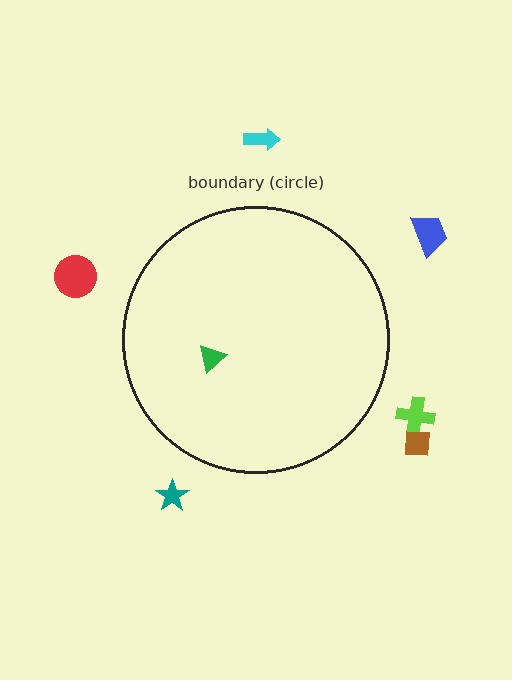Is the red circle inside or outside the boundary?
Outside.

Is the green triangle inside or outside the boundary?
Inside.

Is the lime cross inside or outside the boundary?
Outside.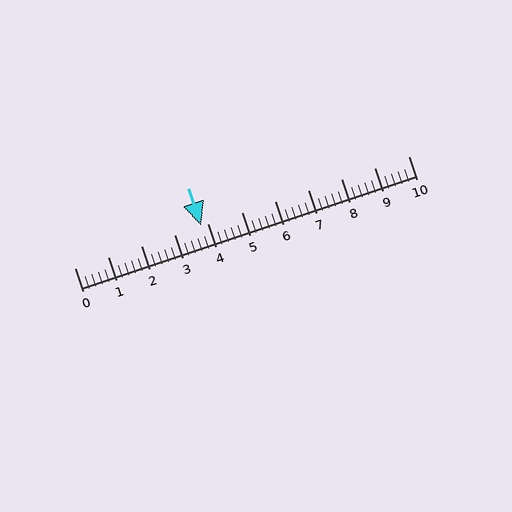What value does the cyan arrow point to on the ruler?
The cyan arrow points to approximately 3.8.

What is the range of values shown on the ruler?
The ruler shows values from 0 to 10.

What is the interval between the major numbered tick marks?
The major tick marks are spaced 1 units apart.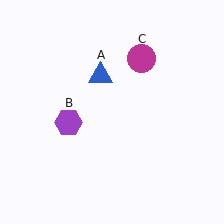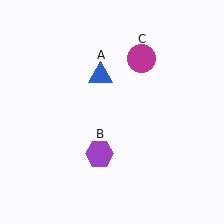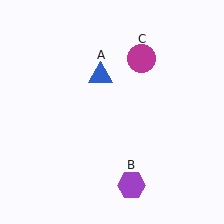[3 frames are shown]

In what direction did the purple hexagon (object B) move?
The purple hexagon (object B) moved down and to the right.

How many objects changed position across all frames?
1 object changed position: purple hexagon (object B).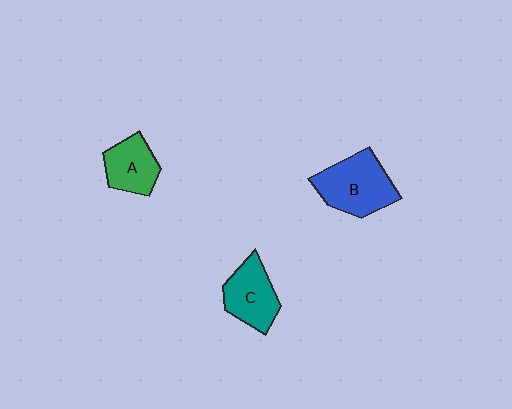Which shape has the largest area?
Shape B (blue).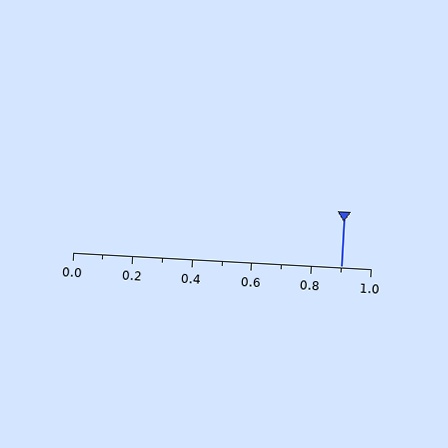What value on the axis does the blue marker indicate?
The marker indicates approximately 0.9.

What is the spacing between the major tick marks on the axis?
The major ticks are spaced 0.2 apart.